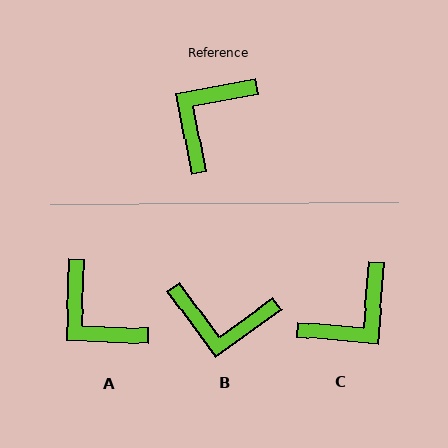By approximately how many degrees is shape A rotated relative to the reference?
Approximately 77 degrees counter-clockwise.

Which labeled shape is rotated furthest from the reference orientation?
C, about 164 degrees away.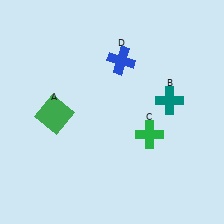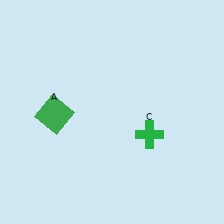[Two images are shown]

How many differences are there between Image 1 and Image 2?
There are 2 differences between the two images.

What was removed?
The blue cross (D), the teal cross (B) were removed in Image 2.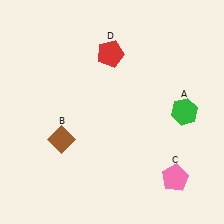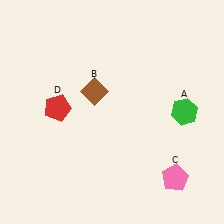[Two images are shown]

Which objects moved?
The objects that moved are: the brown diamond (B), the red pentagon (D).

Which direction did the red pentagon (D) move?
The red pentagon (D) moved down.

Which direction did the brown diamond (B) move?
The brown diamond (B) moved up.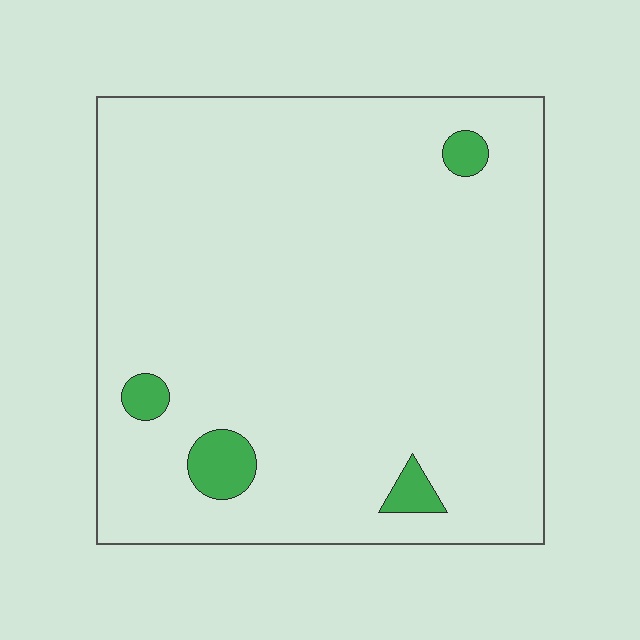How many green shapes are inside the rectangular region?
4.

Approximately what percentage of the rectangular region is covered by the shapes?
Approximately 5%.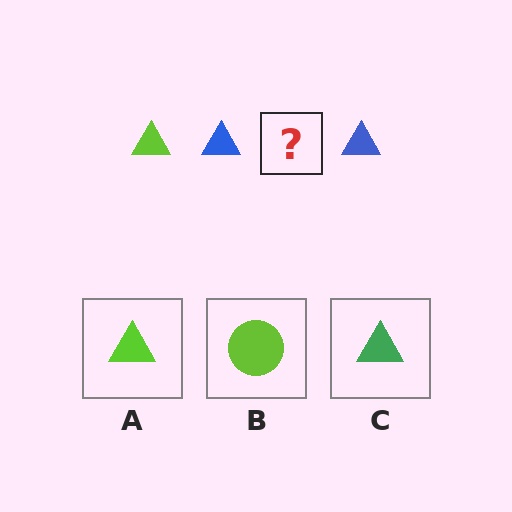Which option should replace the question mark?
Option A.